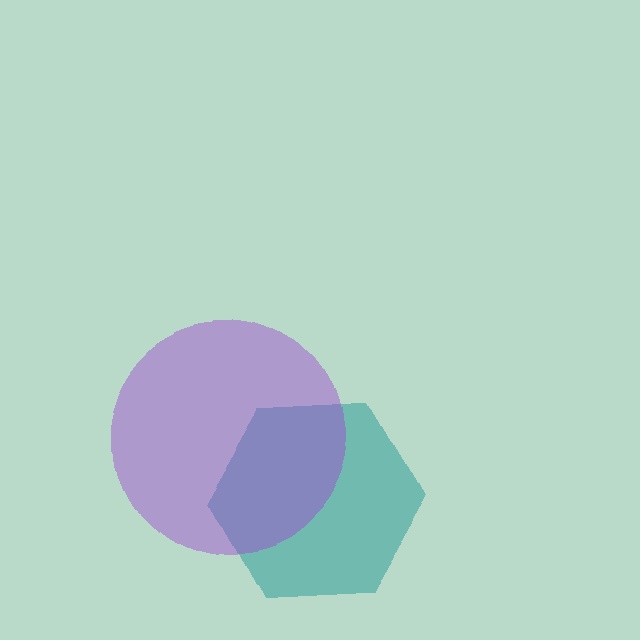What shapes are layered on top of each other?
The layered shapes are: a teal hexagon, a purple circle.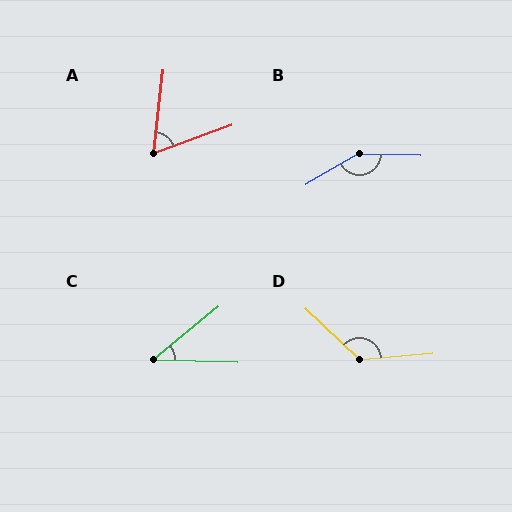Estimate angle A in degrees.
Approximately 63 degrees.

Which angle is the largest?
B, at approximately 149 degrees.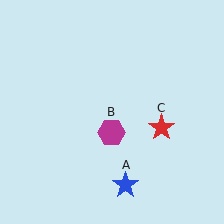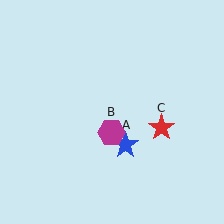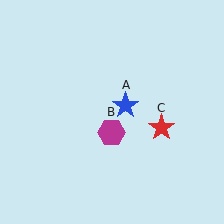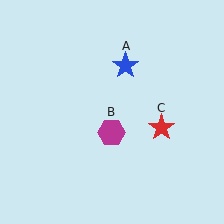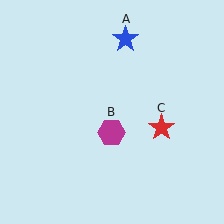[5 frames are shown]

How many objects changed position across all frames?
1 object changed position: blue star (object A).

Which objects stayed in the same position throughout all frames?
Magenta hexagon (object B) and red star (object C) remained stationary.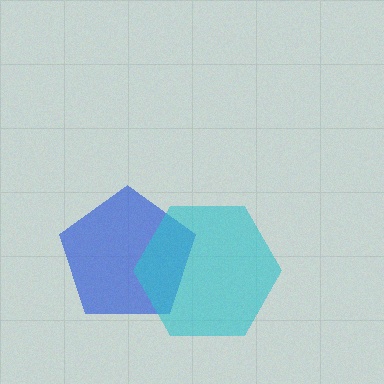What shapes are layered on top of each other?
The layered shapes are: a blue pentagon, a cyan hexagon.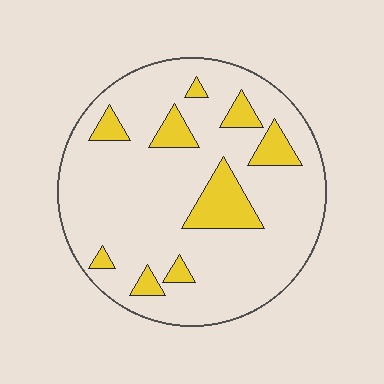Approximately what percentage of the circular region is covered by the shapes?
Approximately 15%.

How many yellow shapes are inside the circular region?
9.